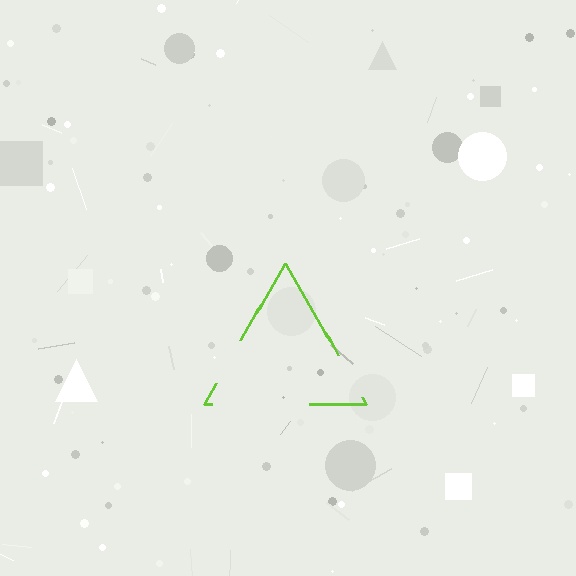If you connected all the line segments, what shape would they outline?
They would outline a triangle.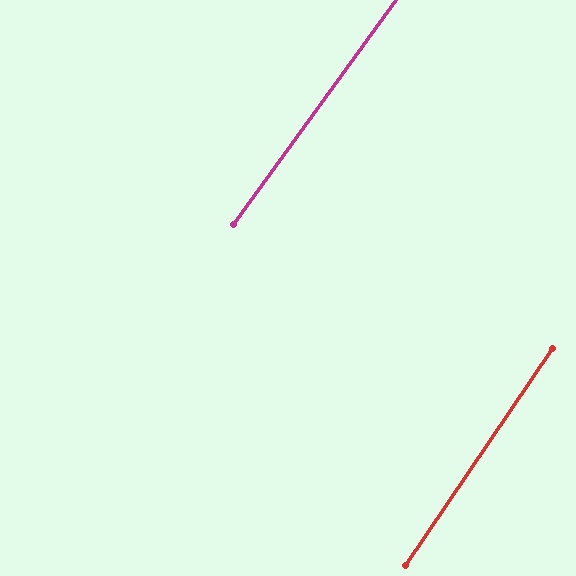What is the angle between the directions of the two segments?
Approximately 2 degrees.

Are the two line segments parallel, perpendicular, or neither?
Parallel — their directions differ by only 1.6°.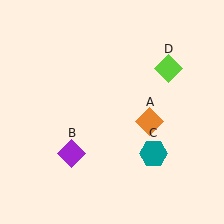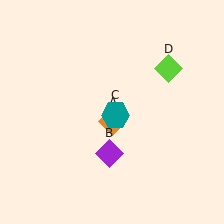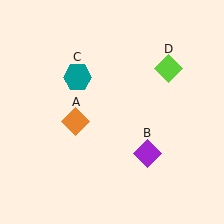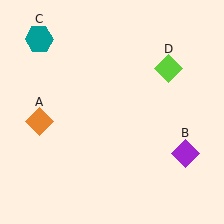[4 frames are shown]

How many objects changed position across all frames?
3 objects changed position: orange diamond (object A), purple diamond (object B), teal hexagon (object C).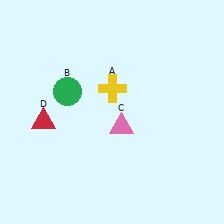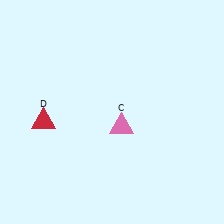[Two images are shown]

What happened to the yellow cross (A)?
The yellow cross (A) was removed in Image 2. It was in the top-right area of Image 1.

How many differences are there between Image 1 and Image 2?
There are 2 differences between the two images.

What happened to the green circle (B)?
The green circle (B) was removed in Image 2. It was in the top-left area of Image 1.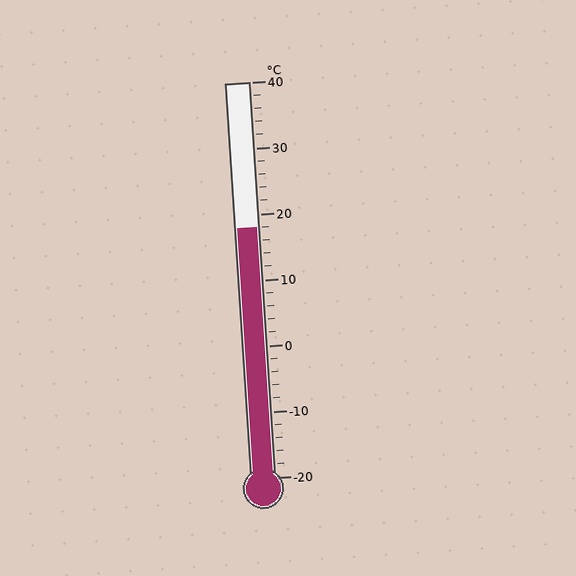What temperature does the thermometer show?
The thermometer shows approximately 18°C.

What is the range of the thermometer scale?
The thermometer scale ranges from -20°C to 40°C.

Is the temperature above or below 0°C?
The temperature is above 0°C.